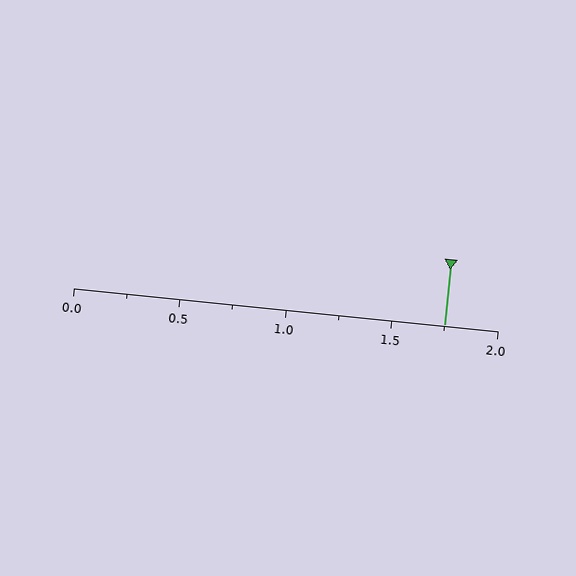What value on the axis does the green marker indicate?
The marker indicates approximately 1.75.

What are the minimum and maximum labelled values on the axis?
The axis runs from 0.0 to 2.0.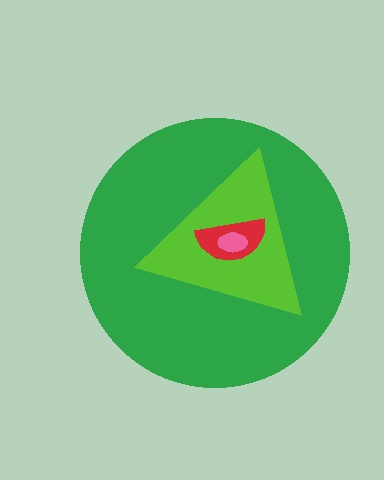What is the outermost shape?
The green circle.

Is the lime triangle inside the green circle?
Yes.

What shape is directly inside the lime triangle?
The red semicircle.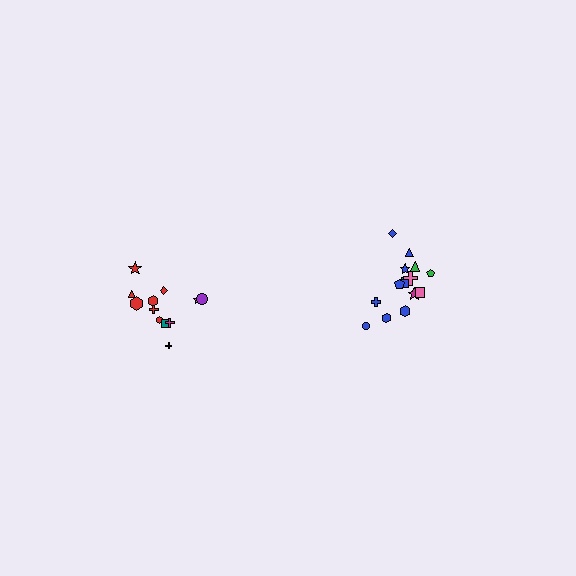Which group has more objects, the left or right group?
The right group.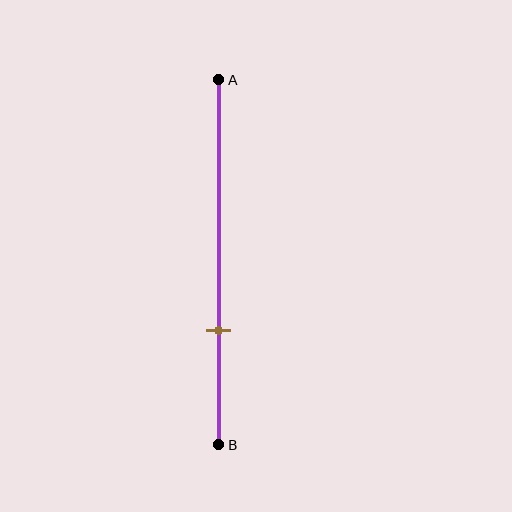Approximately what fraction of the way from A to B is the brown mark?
The brown mark is approximately 70% of the way from A to B.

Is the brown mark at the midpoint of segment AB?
No, the mark is at about 70% from A, not at the 50% midpoint.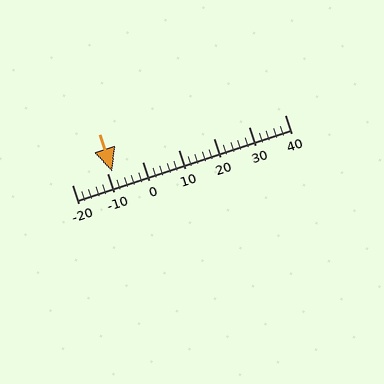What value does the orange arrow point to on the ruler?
The orange arrow points to approximately -9.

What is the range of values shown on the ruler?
The ruler shows values from -20 to 40.